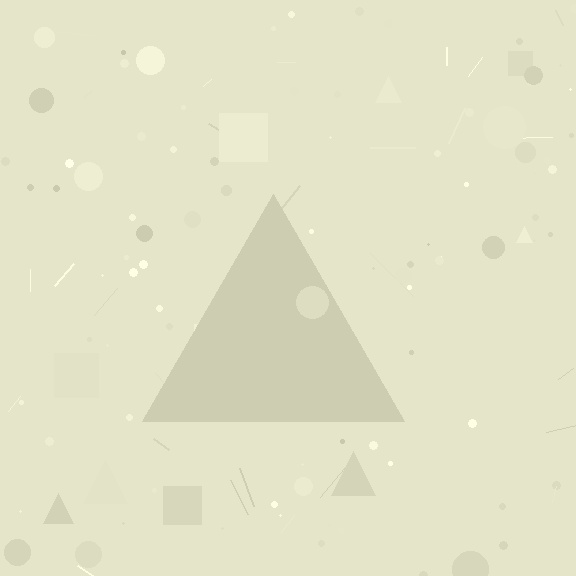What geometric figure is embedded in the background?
A triangle is embedded in the background.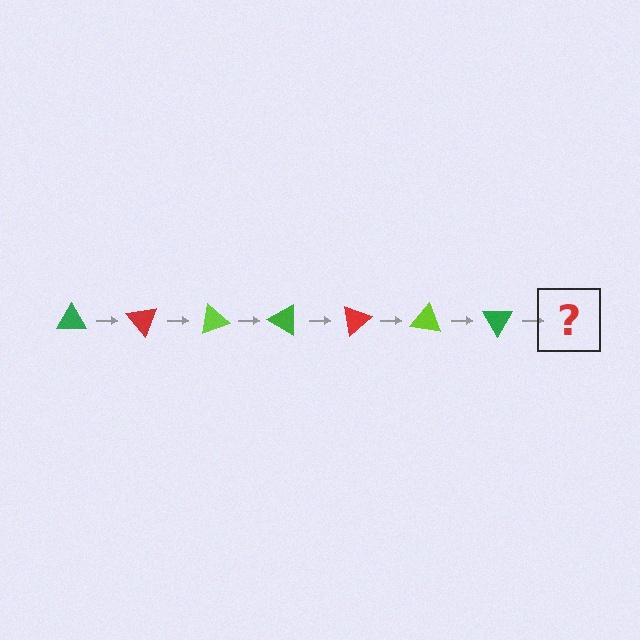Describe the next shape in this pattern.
It should be a red triangle, rotated 350 degrees from the start.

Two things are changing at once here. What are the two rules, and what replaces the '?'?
The two rules are that it rotates 50 degrees each step and the color cycles through green, red, and lime. The '?' should be a red triangle, rotated 350 degrees from the start.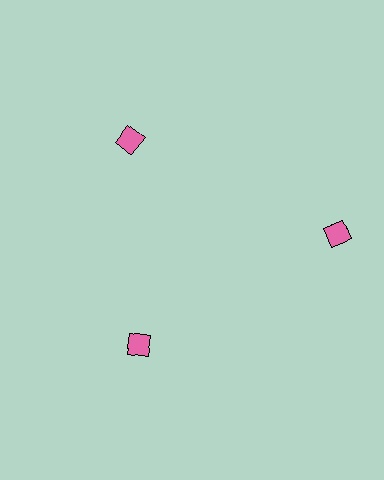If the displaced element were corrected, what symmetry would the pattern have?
It would have 3-fold rotational symmetry — the pattern would map onto itself every 120 degrees.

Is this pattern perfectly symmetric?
No. The 3 pink squares are arranged in a ring, but one element near the 3 o'clock position is pushed outward from the center, breaking the 3-fold rotational symmetry.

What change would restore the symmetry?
The symmetry would be restored by moving it inward, back onto the ring so that all 3 squares sit at equal angles and equal distance from the center.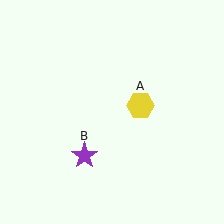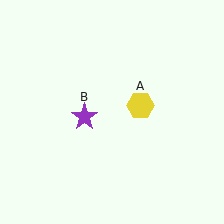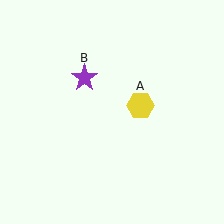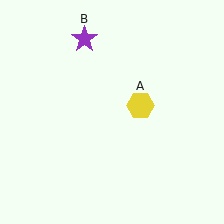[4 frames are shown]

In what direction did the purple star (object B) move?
The purple star (object B) moved up.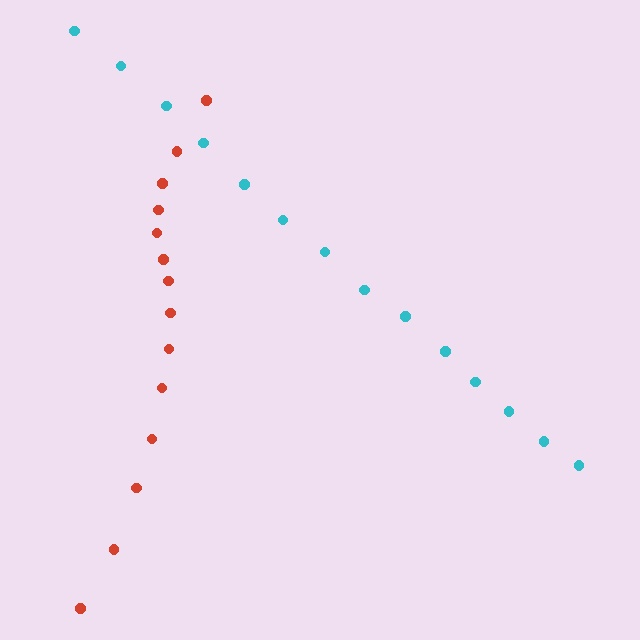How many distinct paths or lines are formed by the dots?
There are 2 distinct paths.